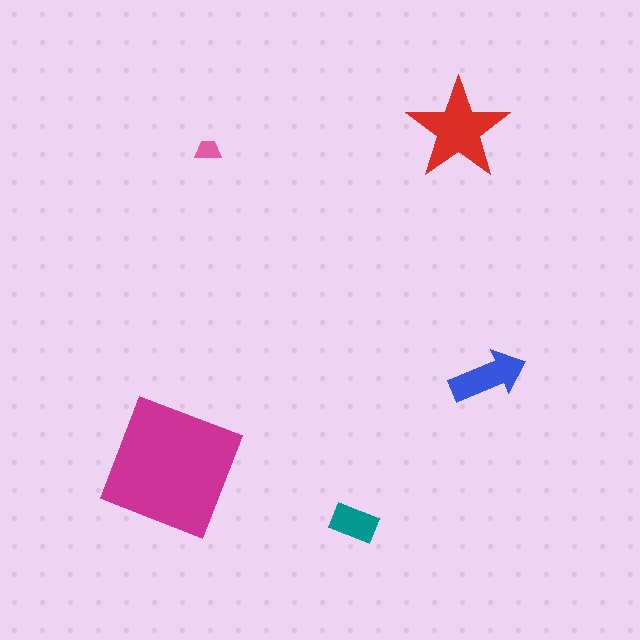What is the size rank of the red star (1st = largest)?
2nd.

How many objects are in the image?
There are 5 objects in the image.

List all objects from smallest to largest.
The pink trapezoid, the teal rectangle, the blue arrow, the red star, the magenta square.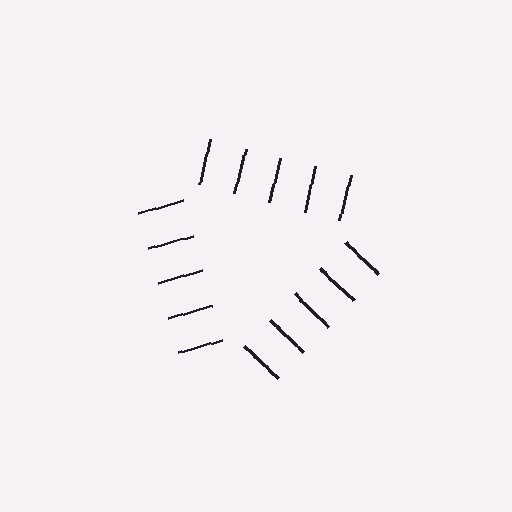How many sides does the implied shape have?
3 sides — the line-ends trace a triangle.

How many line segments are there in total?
15 — 5 along each of the 3 edges.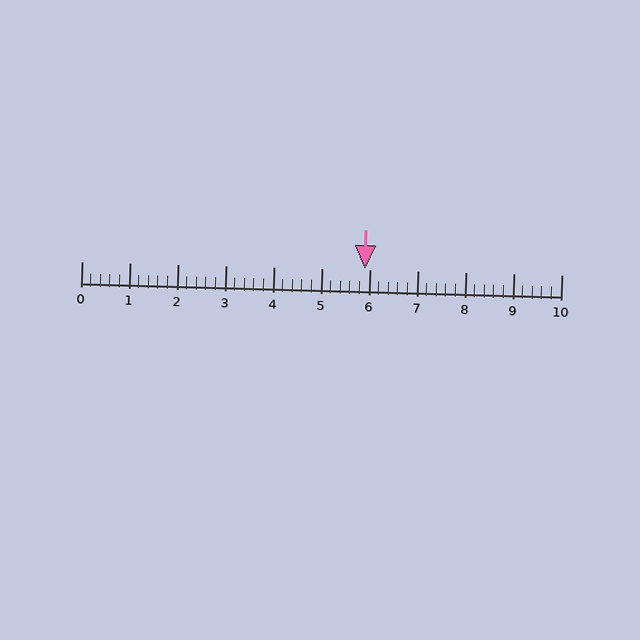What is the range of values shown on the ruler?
The ruler shows values from 0 to 10.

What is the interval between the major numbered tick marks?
The major tick marks are spaced 1 units apart.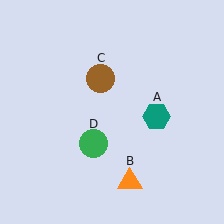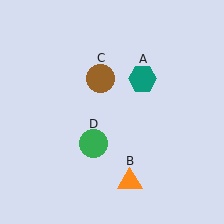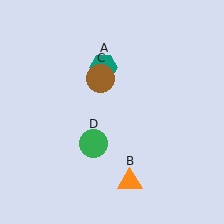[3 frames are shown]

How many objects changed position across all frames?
1 object changed position: teal hexagon (object A).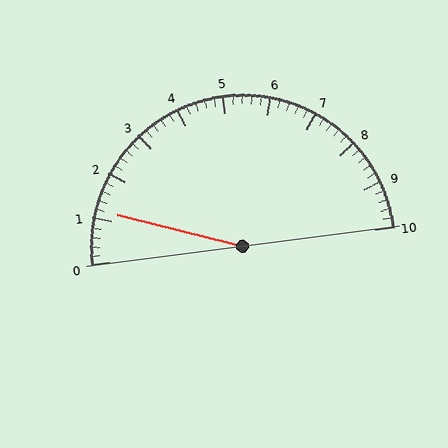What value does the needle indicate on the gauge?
The needle indicates approximately 1.2.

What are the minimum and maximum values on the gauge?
The gauge ranges from 0 to 10.